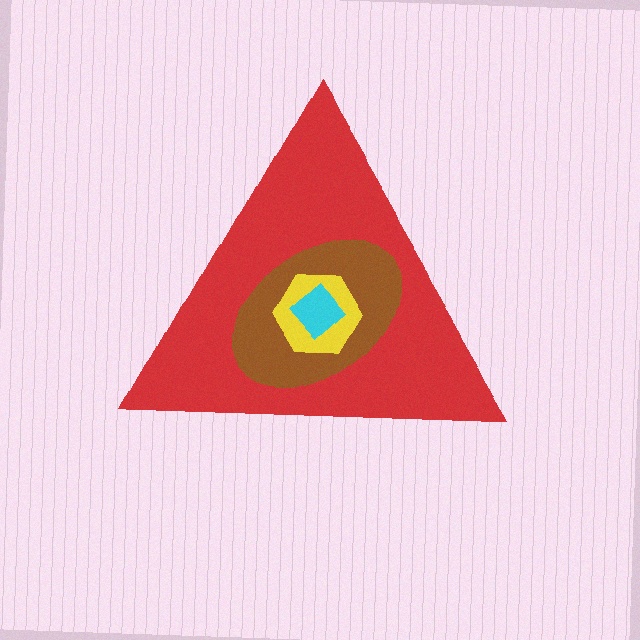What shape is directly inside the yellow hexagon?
The cyan diamond.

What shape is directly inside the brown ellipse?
The yellow hexagon.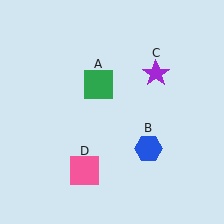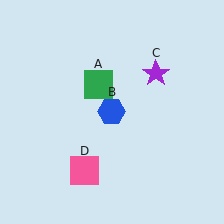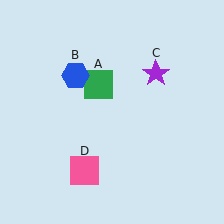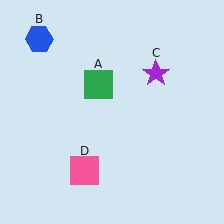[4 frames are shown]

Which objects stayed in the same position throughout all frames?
Green square (object A) and purple star (object C) and pink square (object D) remained stationary.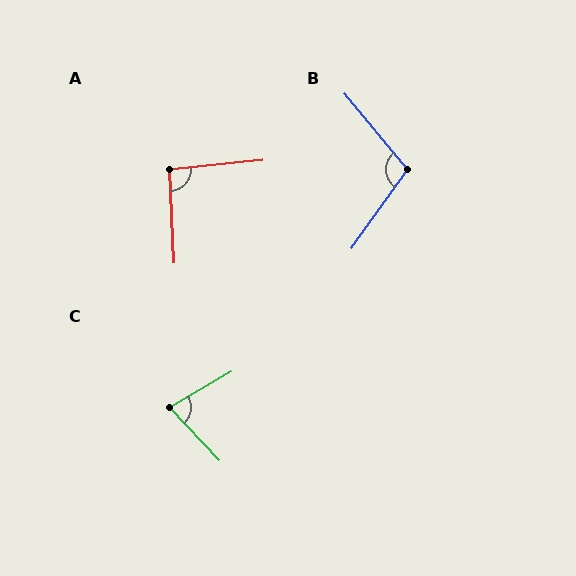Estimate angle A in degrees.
Approximately 93 degrees.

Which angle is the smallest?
C, at approximately 77 degrees.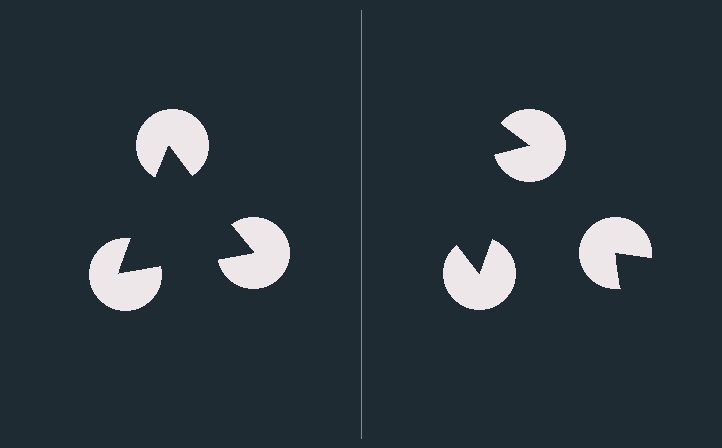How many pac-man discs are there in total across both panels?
6 — 3 on each side.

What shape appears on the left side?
An illusory triangle.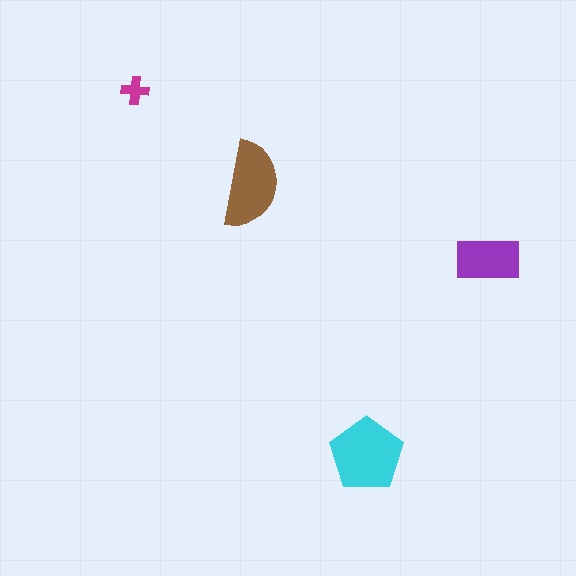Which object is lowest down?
The cyan pentagon is bottommost.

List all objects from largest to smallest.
The cyan pentagon, the brown semicircle, the purple rectangle, the magenta cross.